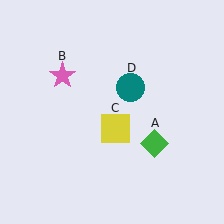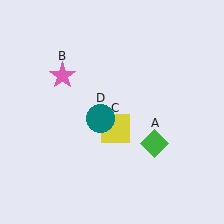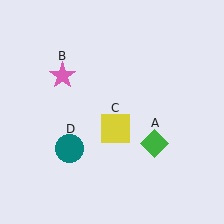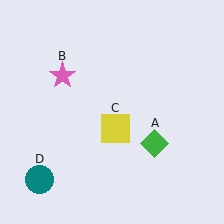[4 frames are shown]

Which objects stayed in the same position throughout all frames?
Green diamond (object A) and pink star (object B) and yellow square (object C) remained stationary.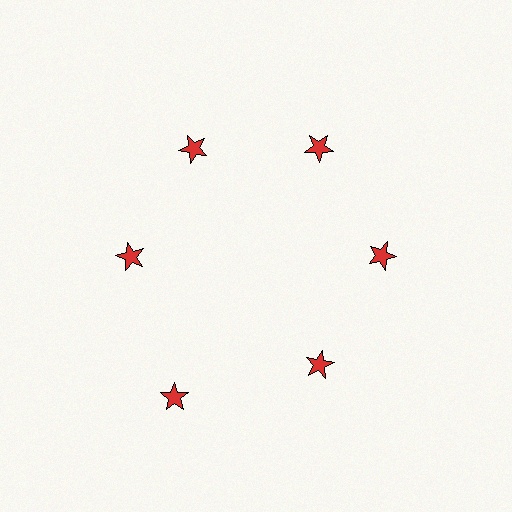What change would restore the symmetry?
The symmetry would be restored by moving it inward, back onto the ring so that all 6 stars sit at equal angles and equal distance from the center.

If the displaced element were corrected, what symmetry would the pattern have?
It would have 6-fold rotational symmetry — the pattern would map onto itself every 60 degrees.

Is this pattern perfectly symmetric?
No. The 6 red stars are arranged in a ring, but one element near the 7 o'clock position is pushed outward from the center, breaking the 6-fold rotational symmetry.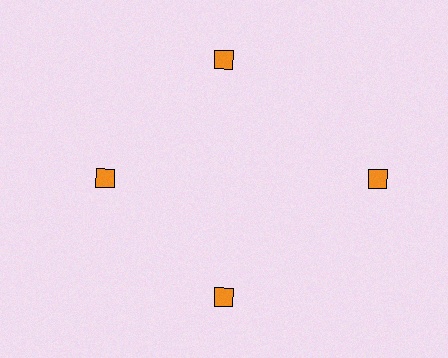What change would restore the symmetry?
The symmetry would be restored by moving it inward, back onto the ring so that all 4 diamonds sit at equal angles and equal distance from the center.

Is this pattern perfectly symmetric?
No. The 4 orange diamonds are arranged in a ring, but one element near the 3 o'clock position is pushed outward from the center, breaking the 4-fold rotational symmetry.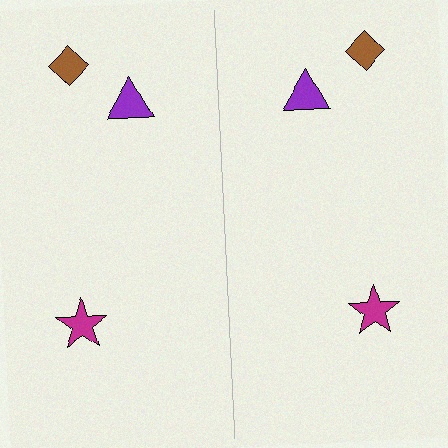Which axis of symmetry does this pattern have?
The pattern has a vertical axis of symmetry running through the center of the image.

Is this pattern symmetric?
Yes, this pattern has bilateral (reflection) symmetry.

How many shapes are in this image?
There are 6 shapes in this image.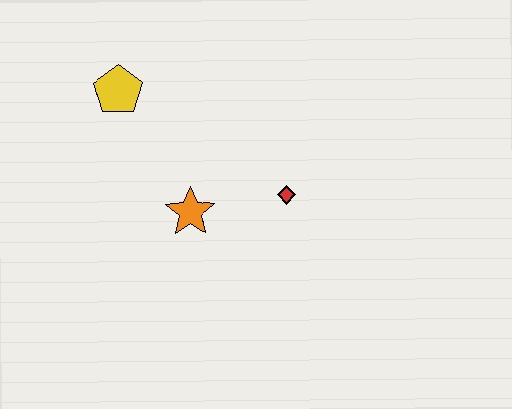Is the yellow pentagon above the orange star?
Yes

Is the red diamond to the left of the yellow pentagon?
No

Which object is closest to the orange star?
The red diamond is closest to the orange star.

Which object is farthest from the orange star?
The yellow pentagon is farthest from the orange star.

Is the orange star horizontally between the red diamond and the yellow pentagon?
Yes